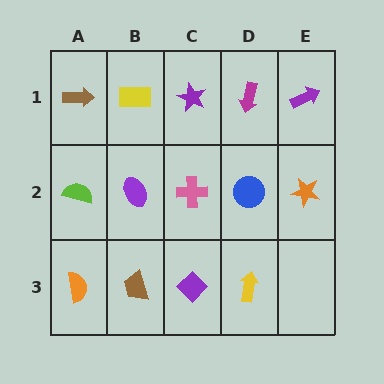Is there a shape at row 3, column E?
No, that cell is empty.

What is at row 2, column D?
A blue circle.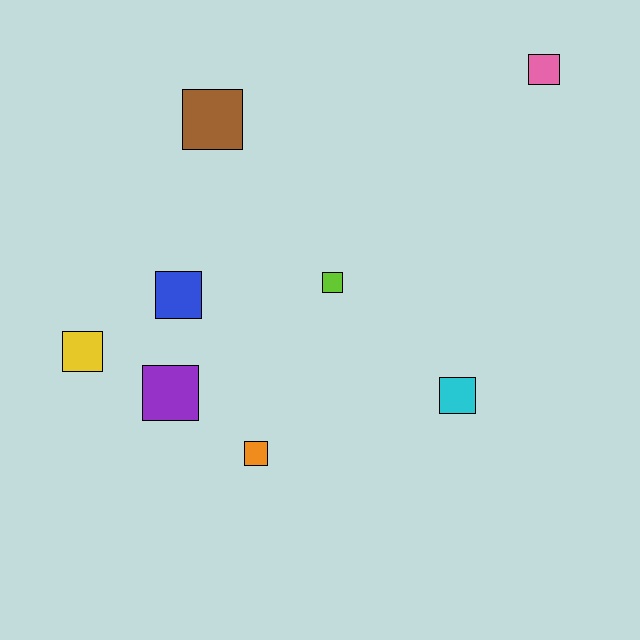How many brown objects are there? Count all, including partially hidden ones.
There is 1 brown object.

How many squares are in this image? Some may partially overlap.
There are 8 squares.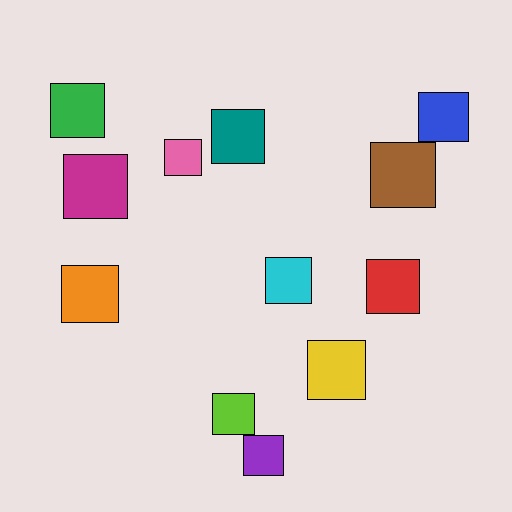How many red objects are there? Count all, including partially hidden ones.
There is 1 red object.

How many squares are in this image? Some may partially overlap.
There are 12 squares.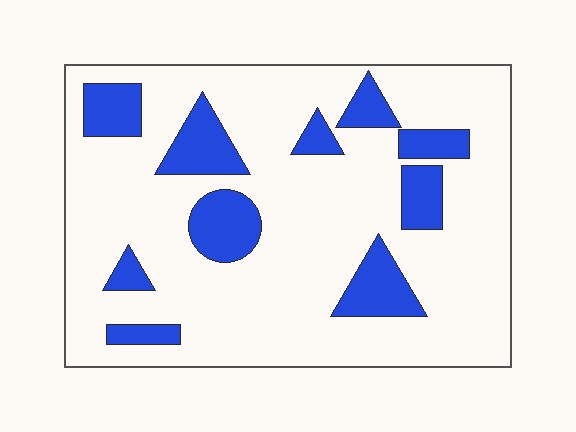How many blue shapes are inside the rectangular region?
10.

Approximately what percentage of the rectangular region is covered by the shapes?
Approximately 20%.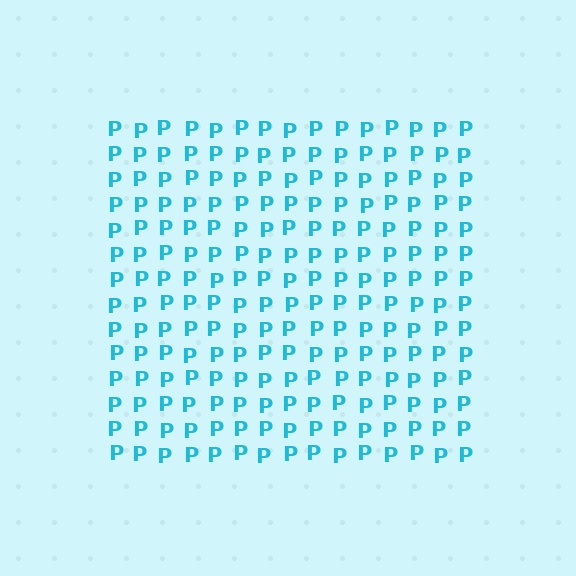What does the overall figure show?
The overall figure shows a square.